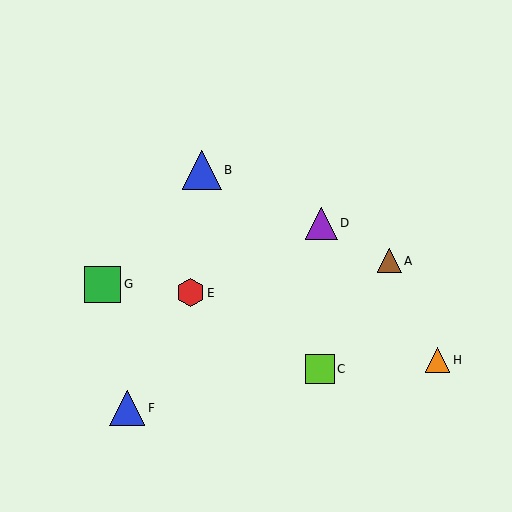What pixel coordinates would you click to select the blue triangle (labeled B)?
Click at (202, 170) to select the blue triangle B.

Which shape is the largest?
The blue triangle (labeled B) is the largest.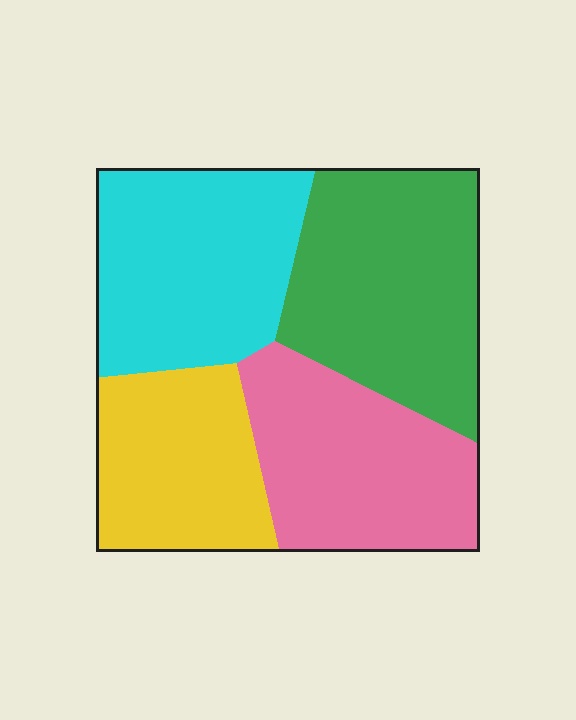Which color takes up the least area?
Yellow, at roughly 20%.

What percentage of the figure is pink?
Pink covers roughly 25% of the figure.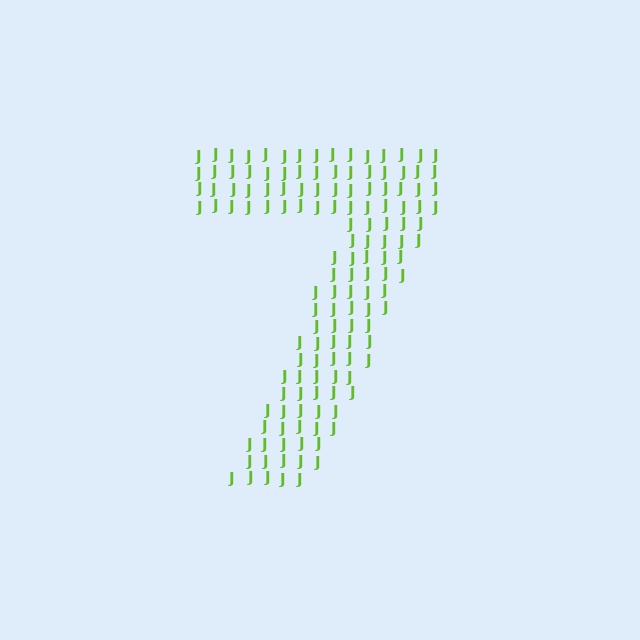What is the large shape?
The large shape is the digit 7.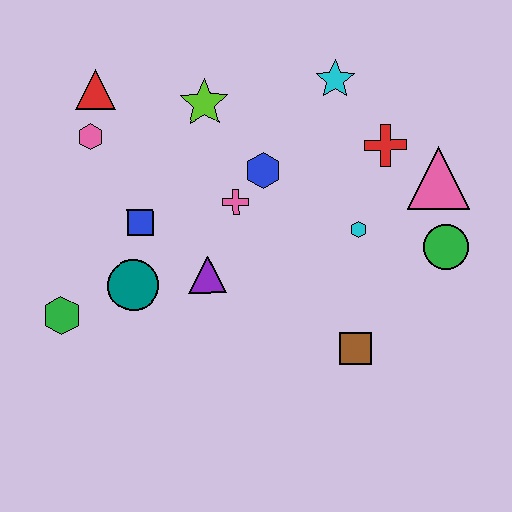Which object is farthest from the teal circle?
The pink triangle is farthest from the teal circle.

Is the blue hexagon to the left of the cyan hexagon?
Yes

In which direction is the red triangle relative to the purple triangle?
The red triangle is above the purple triangle.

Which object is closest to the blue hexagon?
The pink cross is closest to the blue hexagon.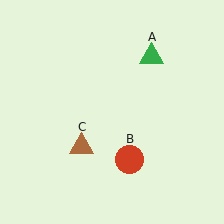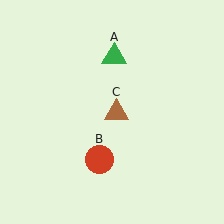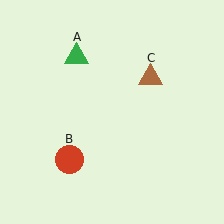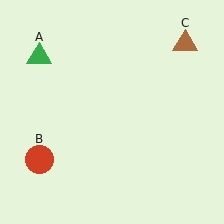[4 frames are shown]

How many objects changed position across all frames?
3 objects changed position: green triangle (object A), red circle (object B), brown triangle (object C).